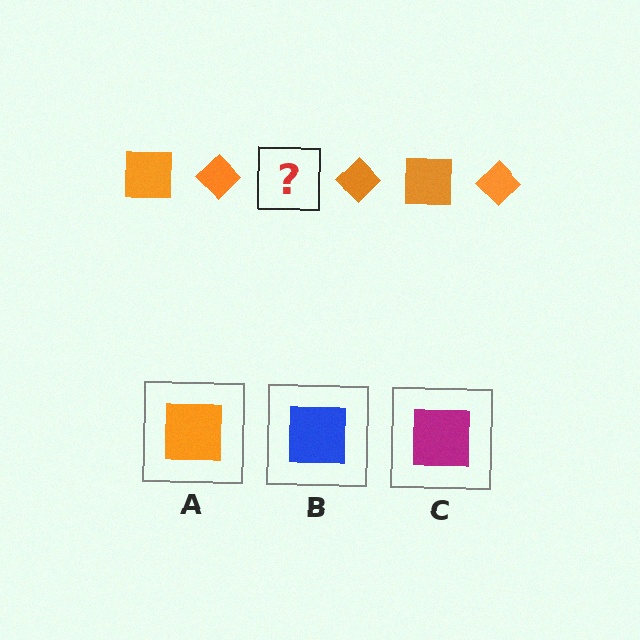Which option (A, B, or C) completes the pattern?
A.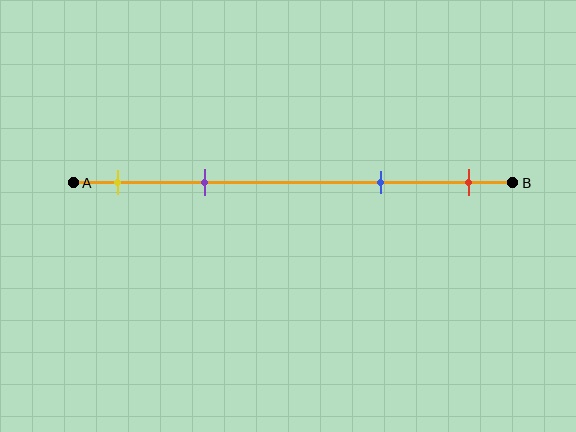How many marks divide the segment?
There are 4 marks dividing the segment.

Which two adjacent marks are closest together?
The yellow and purple marks are the closest adjacent pair.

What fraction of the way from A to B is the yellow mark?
The yellow mark is approximately 10% (0.1) of the way from A to B.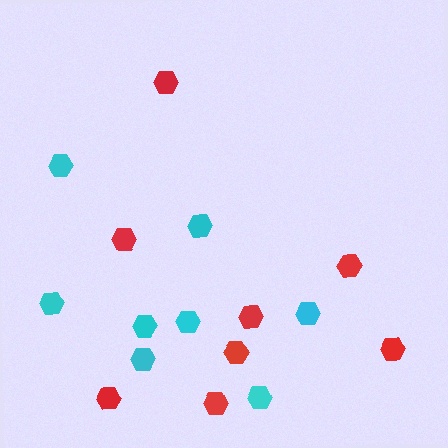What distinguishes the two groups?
There are 2 groups: one group of cyan hexagons (8) and one group of red hexagons (8).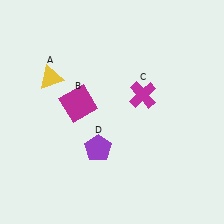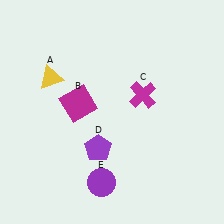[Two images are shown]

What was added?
A purple circle (E) was added in Image 2.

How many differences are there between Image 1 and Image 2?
There is 1 difference between the two images.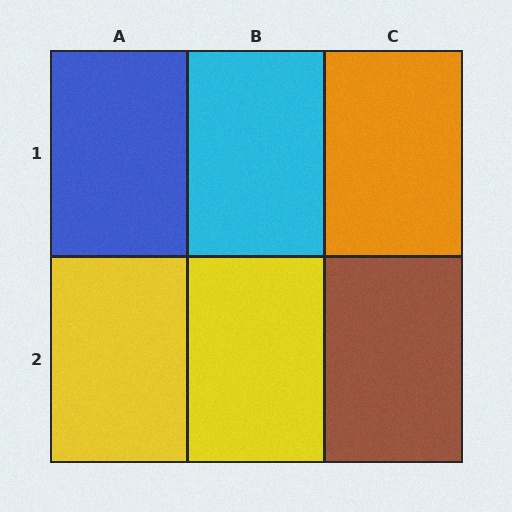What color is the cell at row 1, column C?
Orange.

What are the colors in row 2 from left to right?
Yellow, yellow, brown.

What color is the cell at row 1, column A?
Blue.